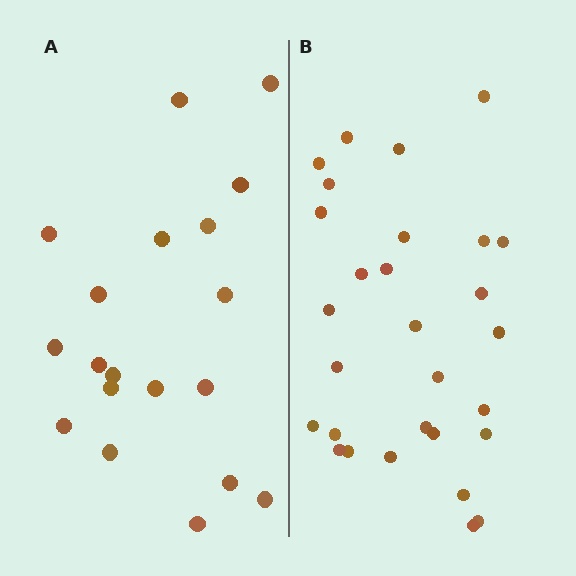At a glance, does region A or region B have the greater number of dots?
Region B (the right region) has more dots.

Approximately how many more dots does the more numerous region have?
Region B has roughly 10 or so more dots than region A.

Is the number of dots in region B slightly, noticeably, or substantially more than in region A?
Region B has substantially more. The ratio is roughly 1.5 to 1.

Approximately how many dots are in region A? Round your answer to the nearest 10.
About 20 dots. (The exact count is 19, which rounds to 20.)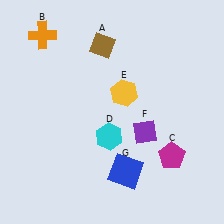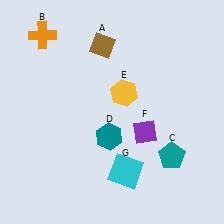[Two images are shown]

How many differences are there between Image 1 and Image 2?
There are 3 differences between the two images.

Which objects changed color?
C changed from magenta to teal. D changed from cyan to teal. G changed from blue to cyan.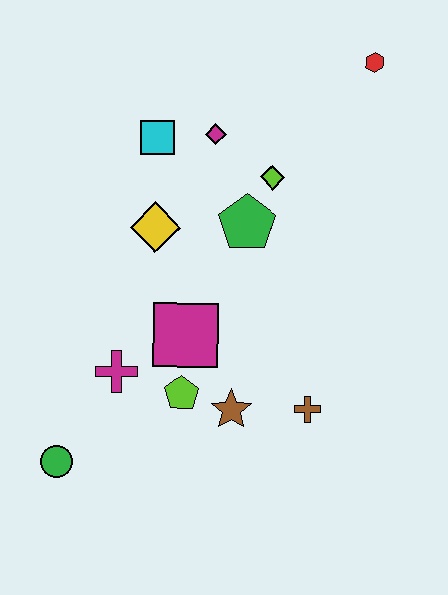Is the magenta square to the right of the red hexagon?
No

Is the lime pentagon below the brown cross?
No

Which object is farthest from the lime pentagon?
The red hexagon is farthest from the lime pentagon.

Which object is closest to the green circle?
The magenta cross is closest to the green circle.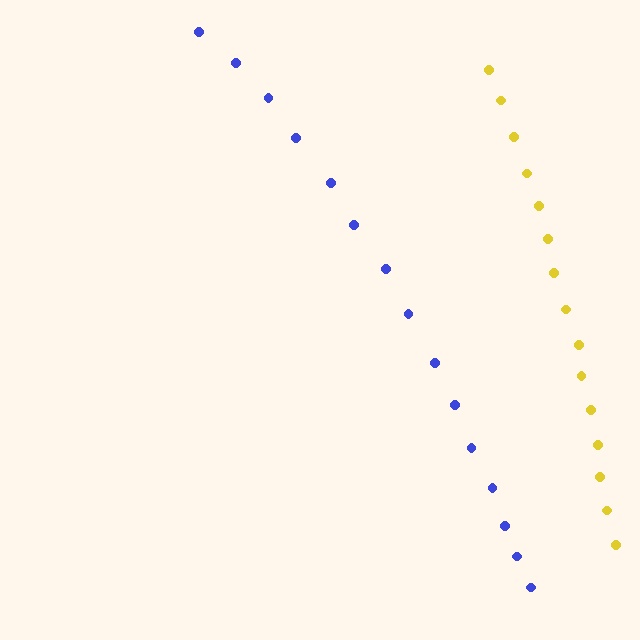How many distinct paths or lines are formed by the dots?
There are 2 distinct paths.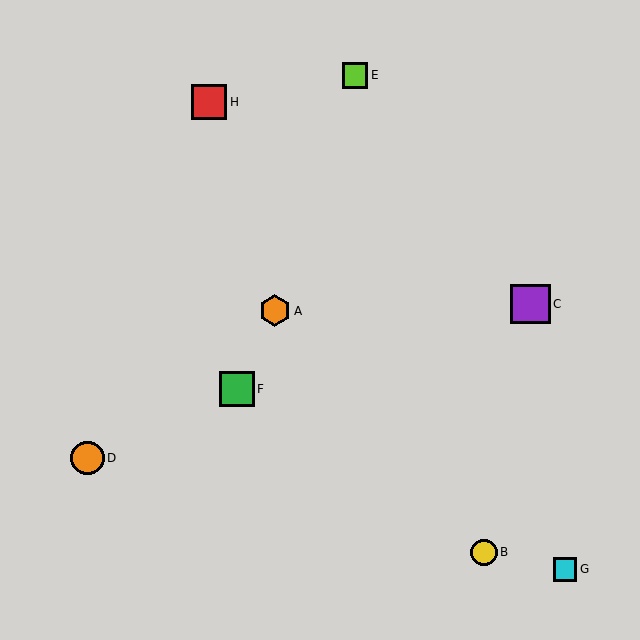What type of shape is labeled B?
Shape B is a yellow circle.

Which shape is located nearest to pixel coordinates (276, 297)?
The orange hexagon (labeled A) at (275, 311) is nearest to that location.